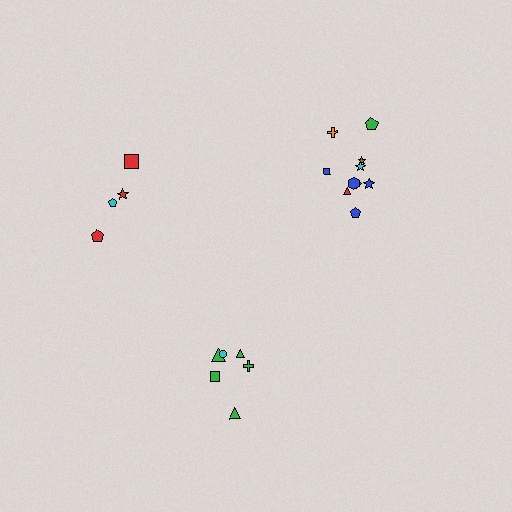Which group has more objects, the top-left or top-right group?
The top-right group.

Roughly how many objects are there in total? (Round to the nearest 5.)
Roughly 20 objects in total.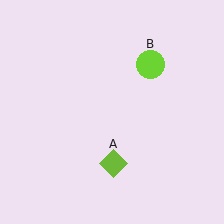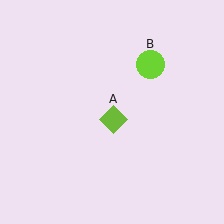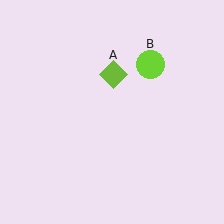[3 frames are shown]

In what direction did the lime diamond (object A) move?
The lime diamond (object A) moved up.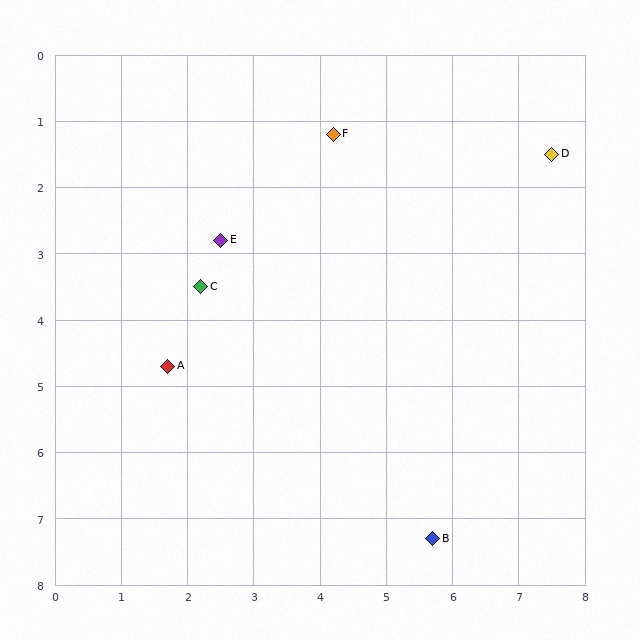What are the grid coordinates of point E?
Point E is at approximately (2.5, 2.8).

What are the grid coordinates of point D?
Point D is at approximately (7.5, 1.5).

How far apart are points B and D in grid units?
Points B and D are about 6.1 grid units apart.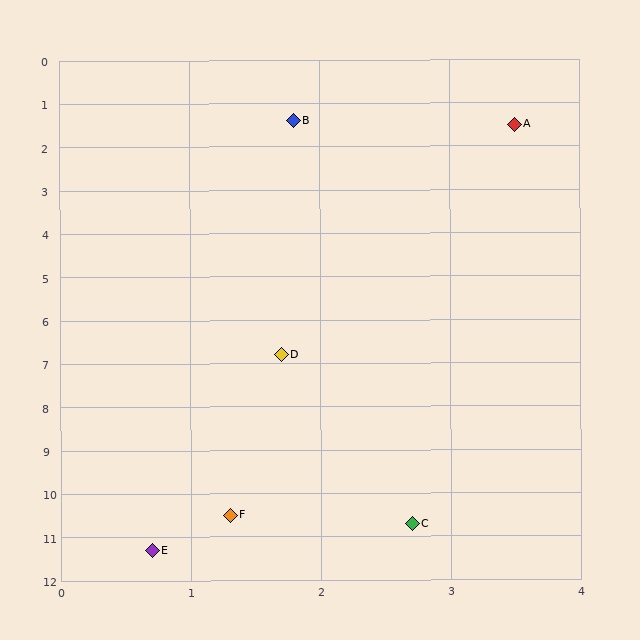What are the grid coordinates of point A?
Point A is at approximately (3.5, 1.5).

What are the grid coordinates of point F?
Point F is at approximately (1.3, 10.5).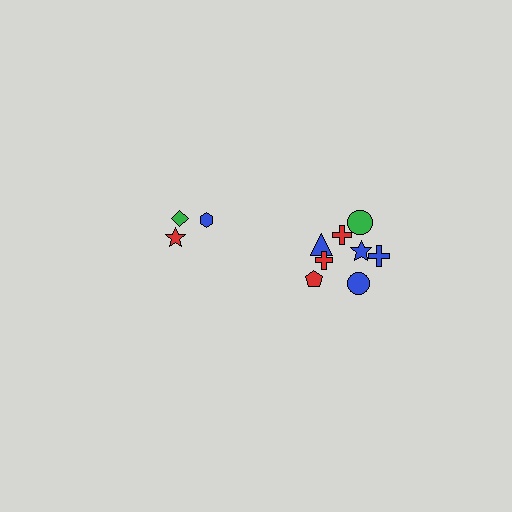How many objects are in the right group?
There are 8 objects.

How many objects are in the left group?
There are 3 objects.